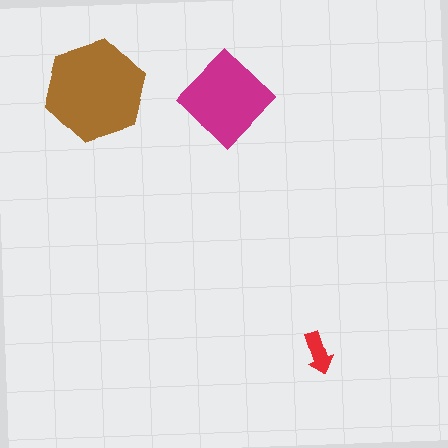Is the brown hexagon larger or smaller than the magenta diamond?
Larger.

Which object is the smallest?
The red arrow.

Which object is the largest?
The brown hexagon.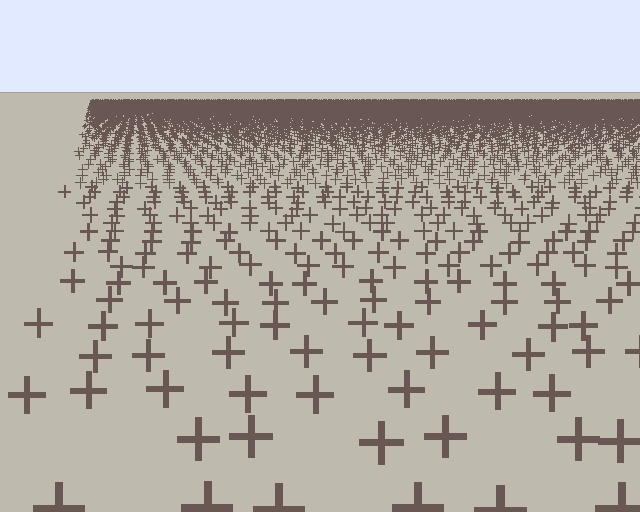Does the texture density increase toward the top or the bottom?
Density increases toward the top.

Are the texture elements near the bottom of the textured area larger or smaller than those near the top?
Larger. Near the bottom, elements are closer to the viewer and appear at a bigger on-screen size.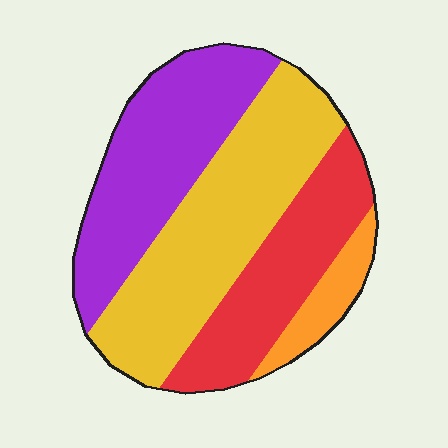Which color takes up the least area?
Orange, at roughly 10%.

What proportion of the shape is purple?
Purple covers about 30% of the shape.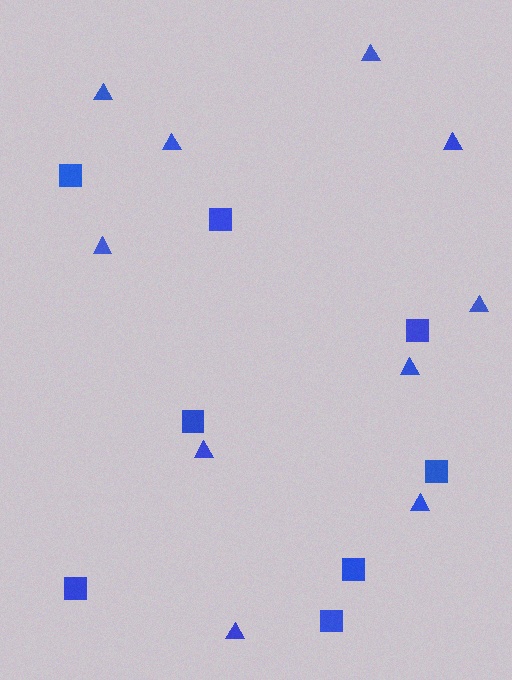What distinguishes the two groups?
There are 2 groups: one group of triangles (10) and one group of squares (8).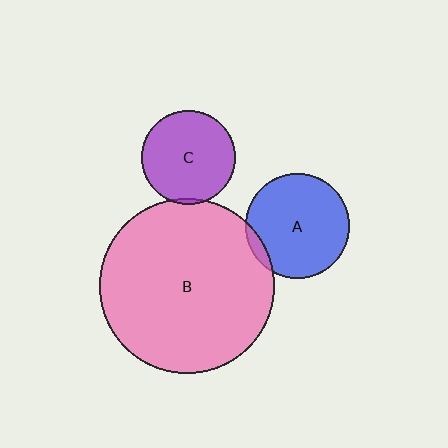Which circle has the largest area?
Circle B (pink).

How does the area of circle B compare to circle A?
Approximately 2.8 times.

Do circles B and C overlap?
Yes.